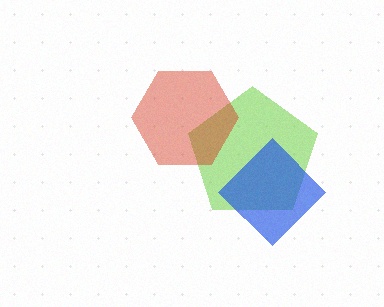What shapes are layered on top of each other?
The layered shapes are: a lime pentagon, a red hexagon, a blue diamond.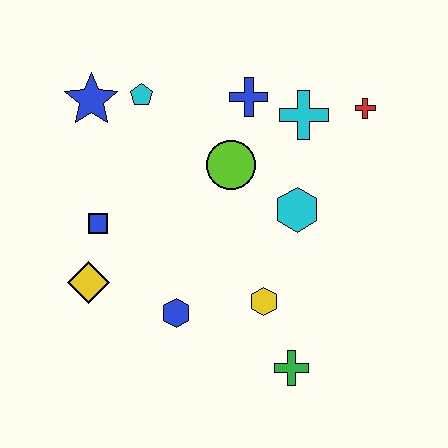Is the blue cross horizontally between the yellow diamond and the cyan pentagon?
No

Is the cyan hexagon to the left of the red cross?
Yes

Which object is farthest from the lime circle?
The green cross is farthest from the lime circle.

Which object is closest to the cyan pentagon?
The blue star is closest to the cyan pentagon.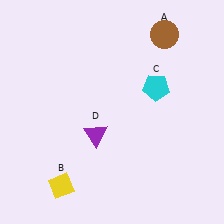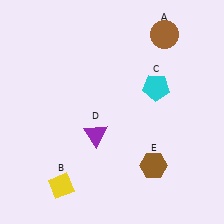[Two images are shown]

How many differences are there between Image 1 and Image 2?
There is 1 difference between the two images.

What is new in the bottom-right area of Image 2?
A brown hexagon (E) was added in the bottom-right area of Image 2.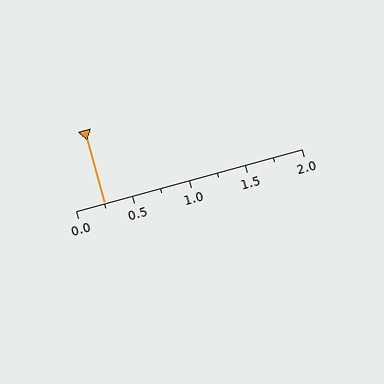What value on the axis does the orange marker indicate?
The marker indicates approximately 0.25.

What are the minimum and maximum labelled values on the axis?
The axis runs from 0.0 to 2.0.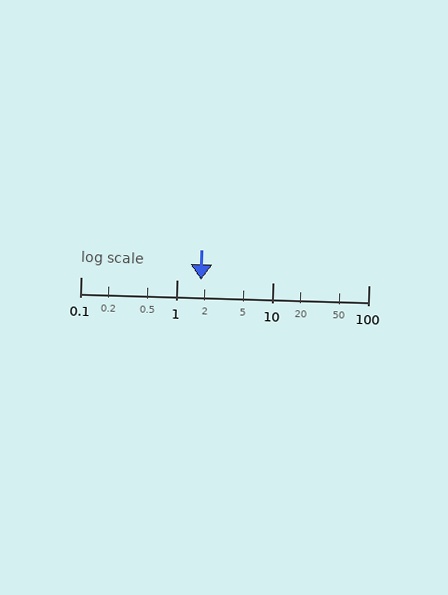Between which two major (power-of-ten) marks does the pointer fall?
The pointer is between 1 and 10.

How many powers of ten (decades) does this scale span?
The scale spans 3 decades, from 0.1 to 100.